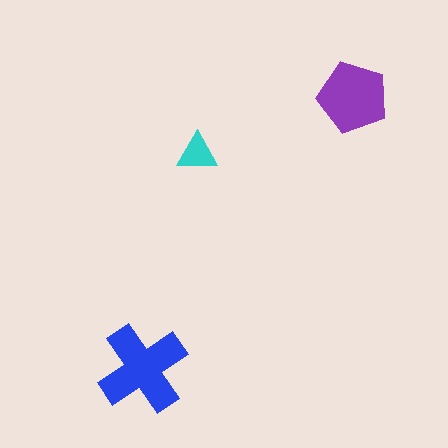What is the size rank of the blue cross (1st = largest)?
1st.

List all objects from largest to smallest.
The blue cross, the purple pentagon, the cyan triangle.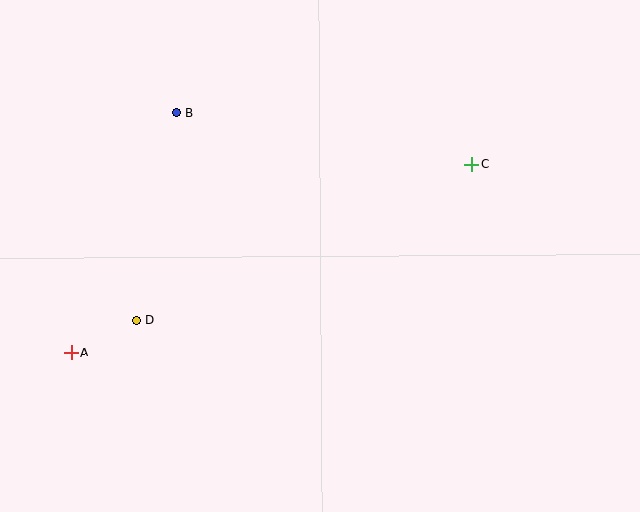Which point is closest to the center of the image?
Point C at (472, 164) is closest to the center.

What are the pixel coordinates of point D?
Point D is at (136, 320).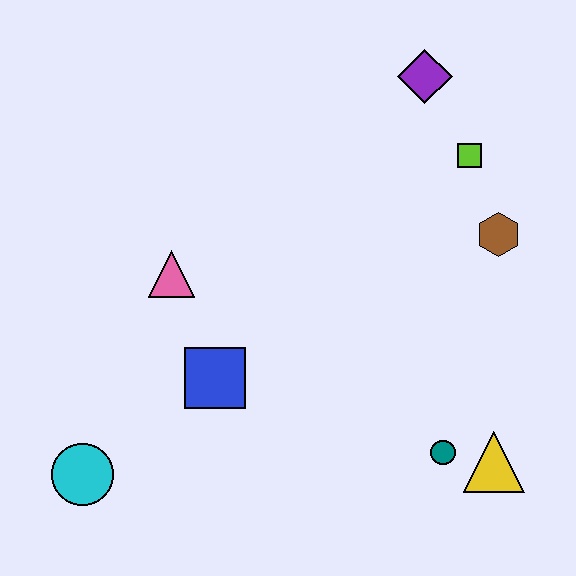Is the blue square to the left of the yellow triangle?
Yes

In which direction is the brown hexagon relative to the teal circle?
The brown hexagon is above the teal circle.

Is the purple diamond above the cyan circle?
Yes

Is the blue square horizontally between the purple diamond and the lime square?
No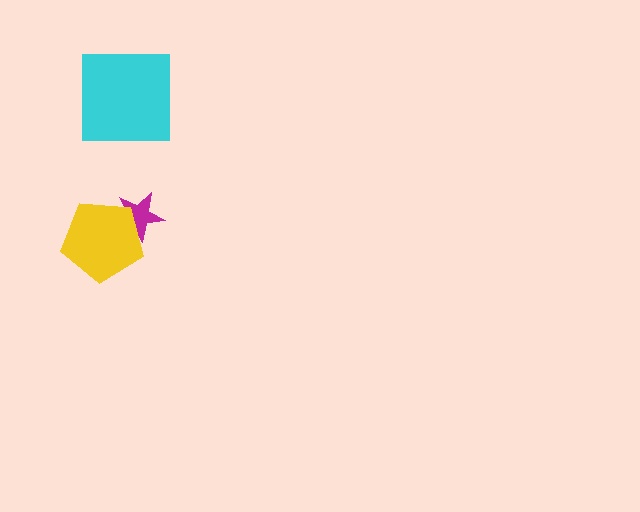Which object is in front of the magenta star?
The yellow pentagon is in front of the magenta star.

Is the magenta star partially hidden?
Yes, it is partially covered by another shape.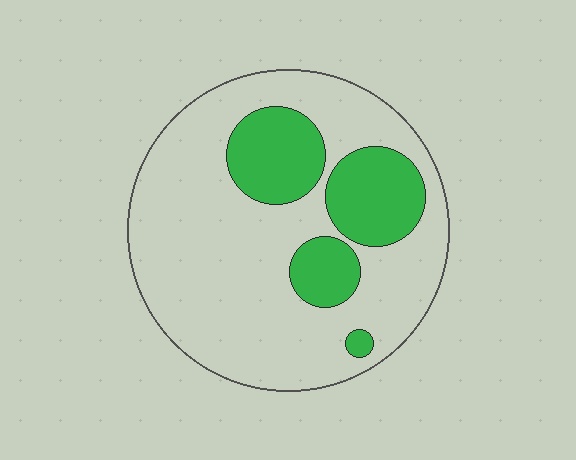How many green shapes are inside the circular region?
4.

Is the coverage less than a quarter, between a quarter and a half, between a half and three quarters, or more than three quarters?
Between a quarter and a half.